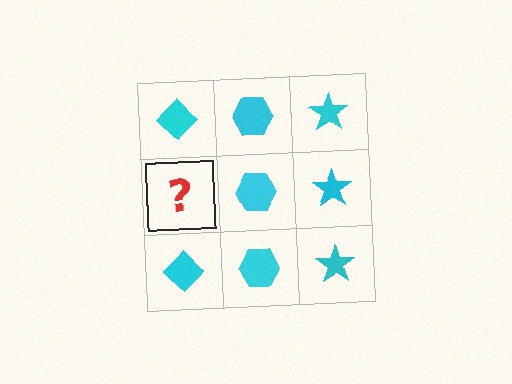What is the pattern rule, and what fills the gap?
The rule is that each column has a consistent shape. The gap should be filled with a cyan diamond.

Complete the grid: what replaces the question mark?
The question mark should be replaced with a cyan diamond.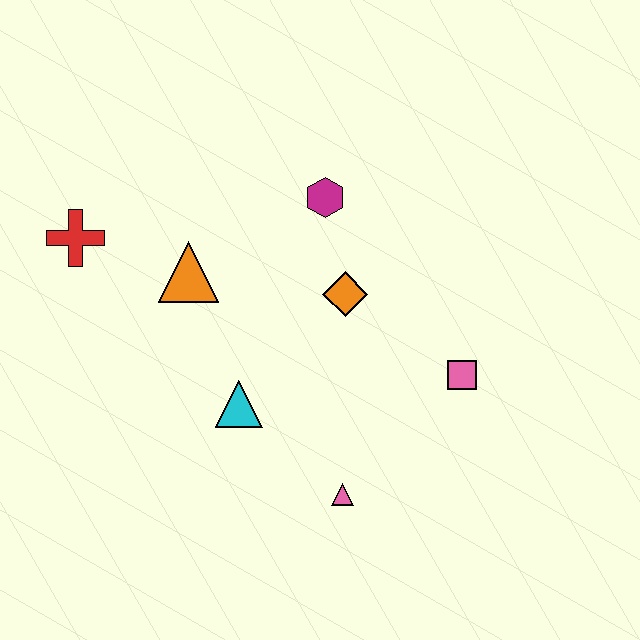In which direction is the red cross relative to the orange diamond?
The red cross is to the left of the orange diamond.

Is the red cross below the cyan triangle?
No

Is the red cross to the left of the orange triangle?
Yes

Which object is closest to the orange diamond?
The magenta hexagon is closest to the orange diamond.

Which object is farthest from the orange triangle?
The pink square is farthest from the orange triangle.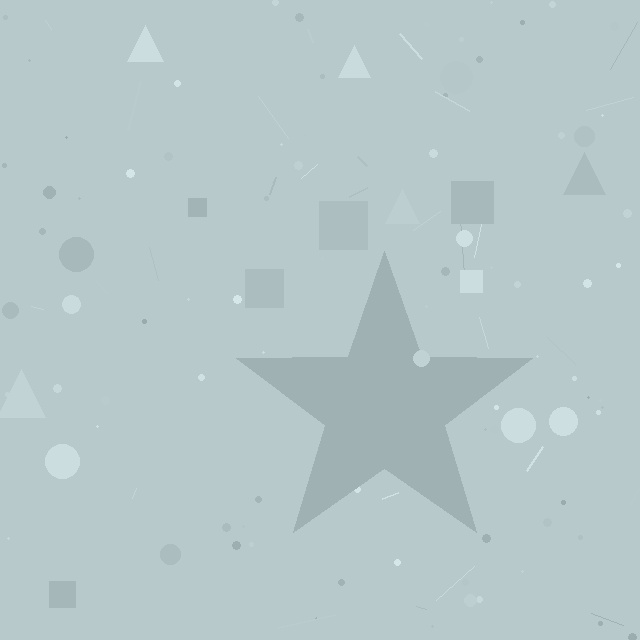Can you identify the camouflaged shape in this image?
The camouflaged shape is a star.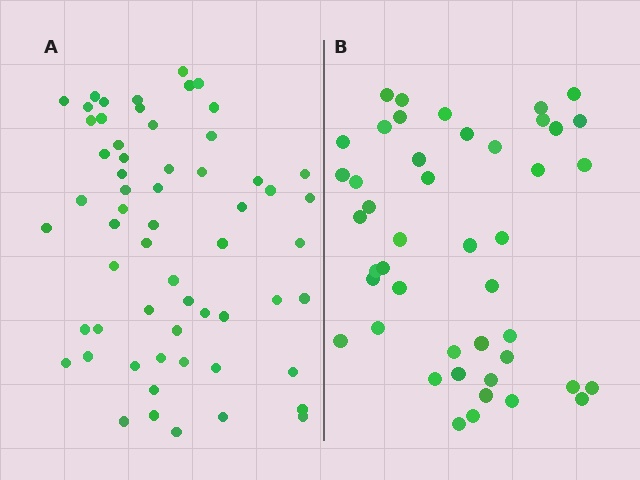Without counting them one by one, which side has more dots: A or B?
Region A (the left region) has more dots.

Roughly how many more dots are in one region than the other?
Region A has approximately 15 more dots than region B.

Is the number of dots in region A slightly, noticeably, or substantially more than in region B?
Region A has noticeably more, but not dramatically so. The ratio is roughly 1.3 to 1.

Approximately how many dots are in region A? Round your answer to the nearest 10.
About 60 dots.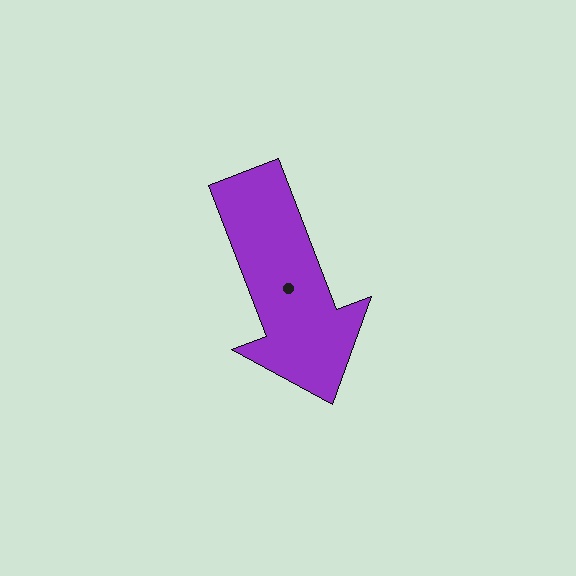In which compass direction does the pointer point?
South.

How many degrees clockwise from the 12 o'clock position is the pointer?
Approximately 159 degrees.